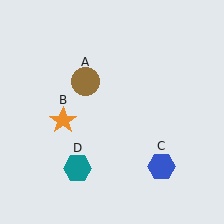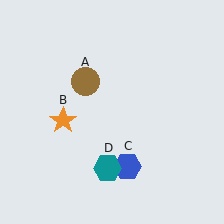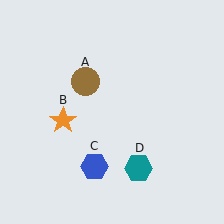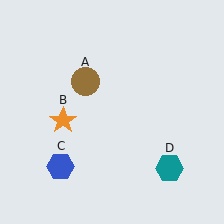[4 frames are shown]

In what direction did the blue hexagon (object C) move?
The blue hexagon (object C) moved left.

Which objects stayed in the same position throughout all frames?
Brown circle (object A) and orange star (object B) remained stationary.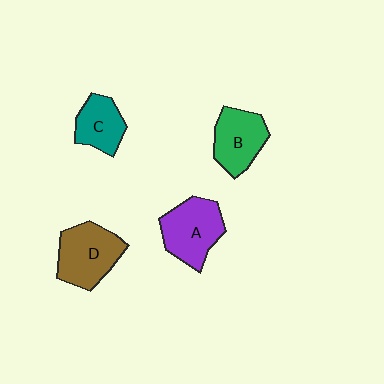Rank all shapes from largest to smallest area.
From largest to smallest: D (brown), A (purple), B (green), C (teal).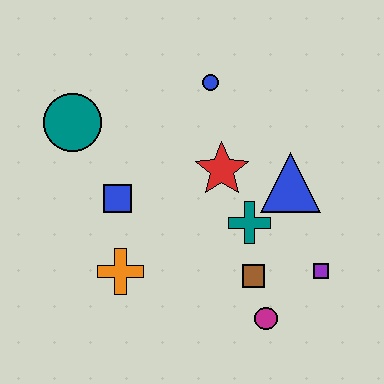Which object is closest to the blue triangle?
The teal cross is closest to the blue triangle.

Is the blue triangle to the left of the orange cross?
No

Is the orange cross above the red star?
No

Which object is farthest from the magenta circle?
The teal circle is farthest from the magenta circle.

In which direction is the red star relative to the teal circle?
The red star is to the right of the teal circle.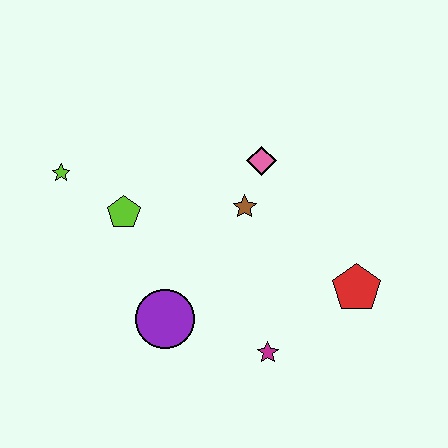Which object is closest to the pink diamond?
The brown star is closest to the pink diamond.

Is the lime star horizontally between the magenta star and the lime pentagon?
No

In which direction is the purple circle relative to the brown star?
The purple circle is below the brown star.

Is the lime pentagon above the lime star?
No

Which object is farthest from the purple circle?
The red pentagon is farthest from the purple circle.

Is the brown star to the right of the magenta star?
No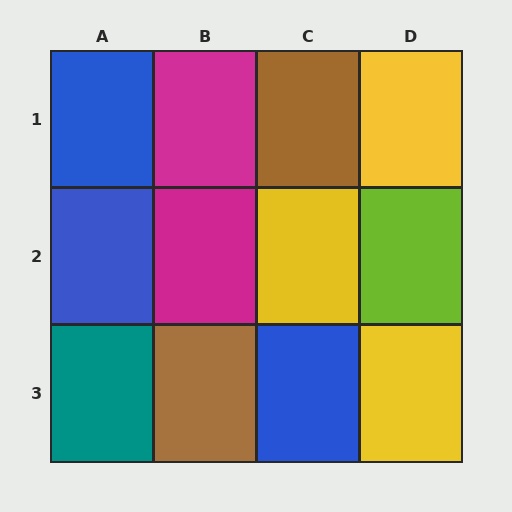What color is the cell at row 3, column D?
Yellow.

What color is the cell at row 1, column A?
Blue.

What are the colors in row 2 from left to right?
Blue, magenta, yellow, lime.